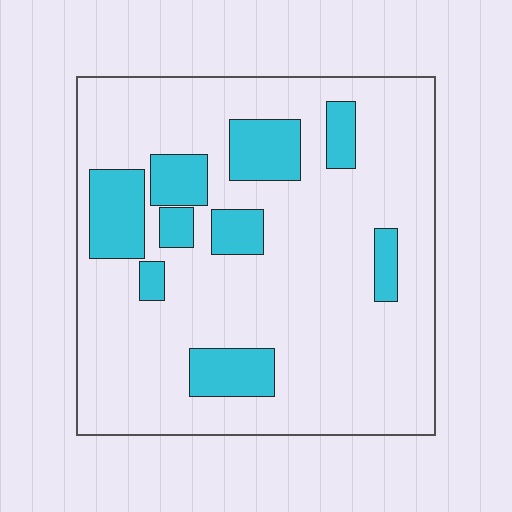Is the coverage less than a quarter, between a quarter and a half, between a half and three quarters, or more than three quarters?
Less than a quarter.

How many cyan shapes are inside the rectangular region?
9.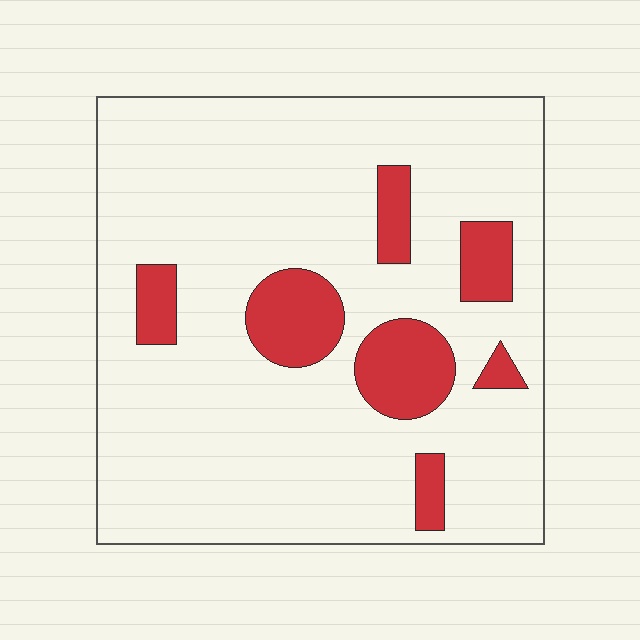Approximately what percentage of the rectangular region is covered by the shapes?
Approximately 15%.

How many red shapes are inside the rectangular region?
7.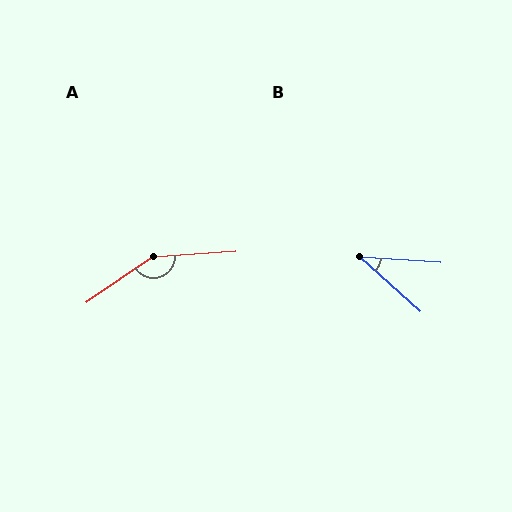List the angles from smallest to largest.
B (38°), A (149°).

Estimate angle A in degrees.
Approximately 149 degrees.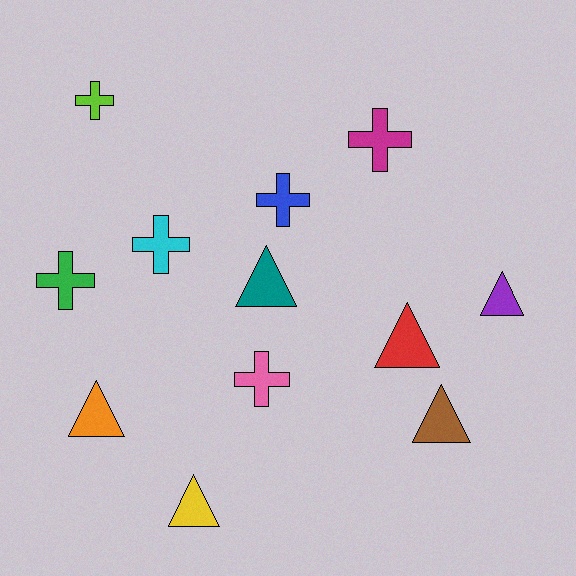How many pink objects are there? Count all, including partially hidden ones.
There is 1 pink object.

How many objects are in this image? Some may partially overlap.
There are 12 objects.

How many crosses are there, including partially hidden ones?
There are 6 crosses.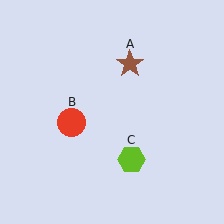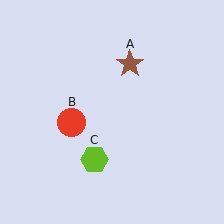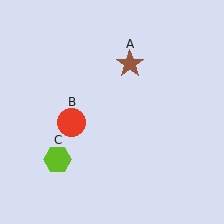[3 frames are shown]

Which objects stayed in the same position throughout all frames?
Brown star (object A) and red circle (object B) remained stationary.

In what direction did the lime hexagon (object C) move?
The lime hexagon (object C) moved left.